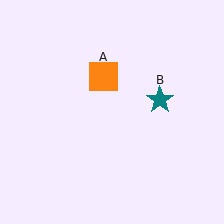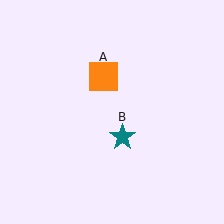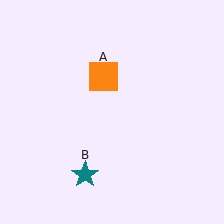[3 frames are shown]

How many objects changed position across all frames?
1 object changed position: teal star (object B).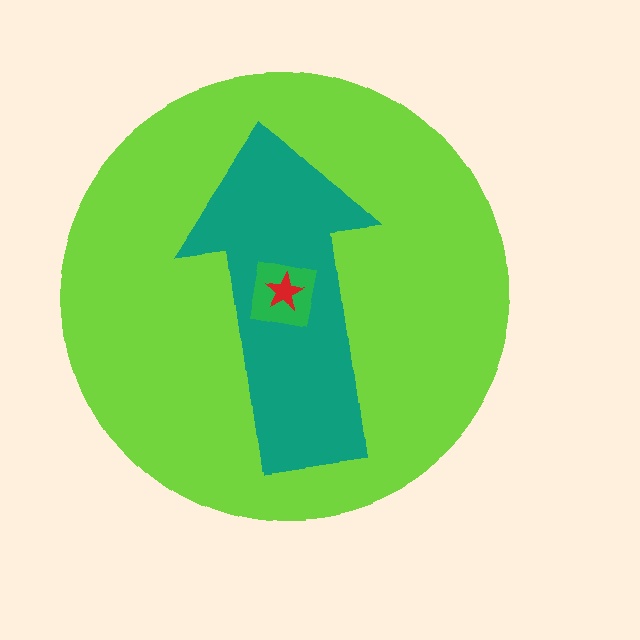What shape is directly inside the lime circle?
The teal arrow.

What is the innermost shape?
The red star.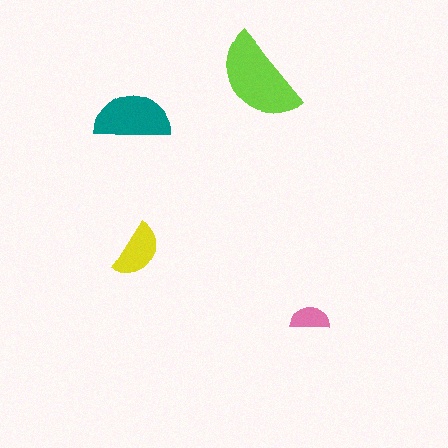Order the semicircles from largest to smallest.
the lime one, the teal one, the yellow one, the pink one.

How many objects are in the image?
There are 4 objects in the image.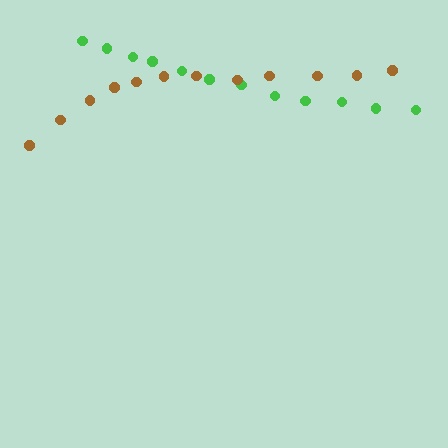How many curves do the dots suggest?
There are 2 distinct paths.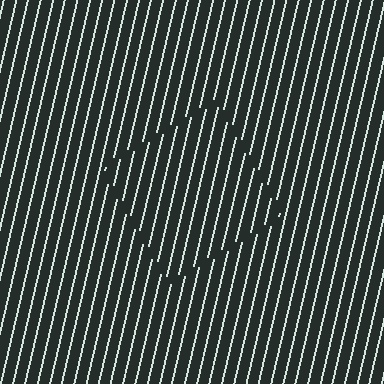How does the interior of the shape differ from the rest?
The interior of the shape contains the same grating, shifted by half a period — the contour is defined by the phase discontinuity where line-ends from the inner and outer gratings abut.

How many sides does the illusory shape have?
4 sides — the line-ends trace a square.